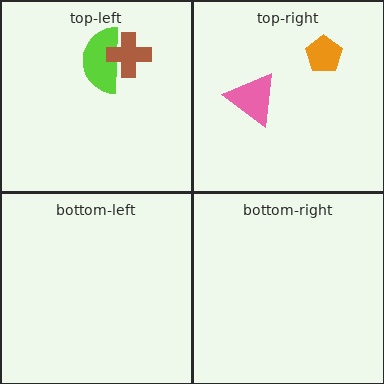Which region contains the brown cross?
The top-left region.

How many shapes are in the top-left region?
2.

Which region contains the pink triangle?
The top-right region.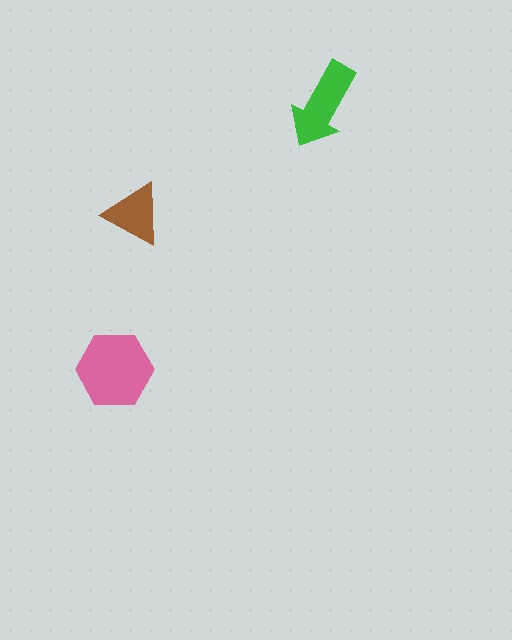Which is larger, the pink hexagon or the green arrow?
The pink hexagon.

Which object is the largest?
The pink hexagon.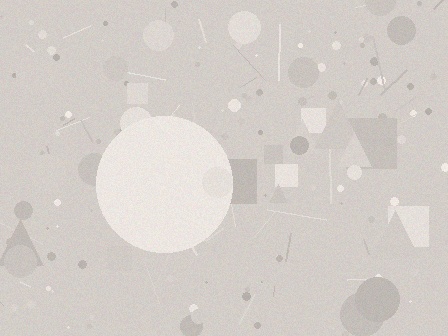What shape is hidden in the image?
A circle is hidden in the image.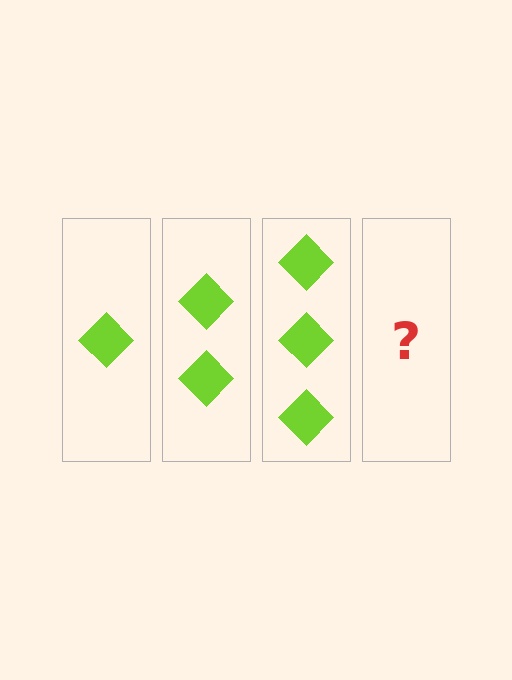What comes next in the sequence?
The next element should be 4 diamonds.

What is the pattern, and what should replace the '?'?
The pattern is that each step adds one more diamond. The '?' should be 4 diamonds.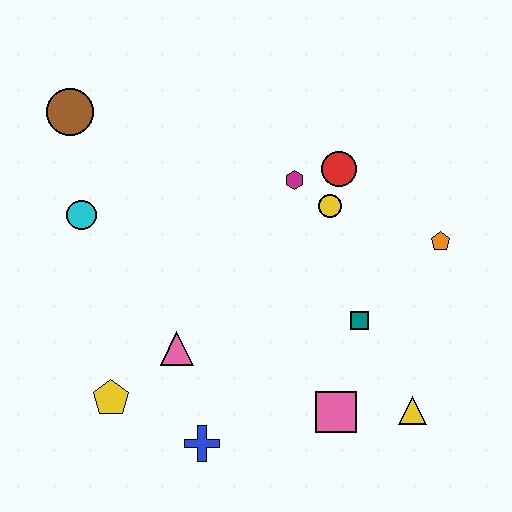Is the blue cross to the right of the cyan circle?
Yes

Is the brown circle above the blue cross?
Yes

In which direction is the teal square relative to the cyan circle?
The teal square is to the right of the cyan circle.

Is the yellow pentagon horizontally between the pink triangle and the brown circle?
Yes